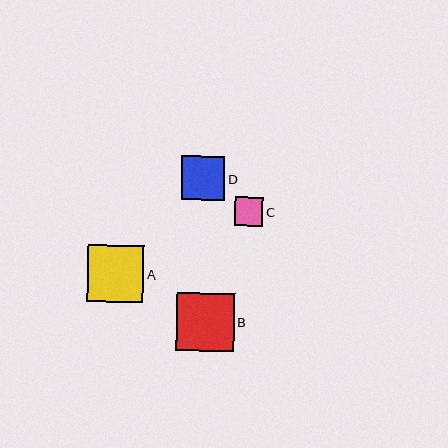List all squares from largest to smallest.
From largest to smallest: B, A, D, C.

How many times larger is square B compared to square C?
Square B is approximately 2.0 times the size of square C.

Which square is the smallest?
Square C is the smallest with a size of approximately 29 pixels.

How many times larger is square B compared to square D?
Square B is approximately 1.3 times the size of square D.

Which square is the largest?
Square B is the largest with a size of approximately 58 pixels.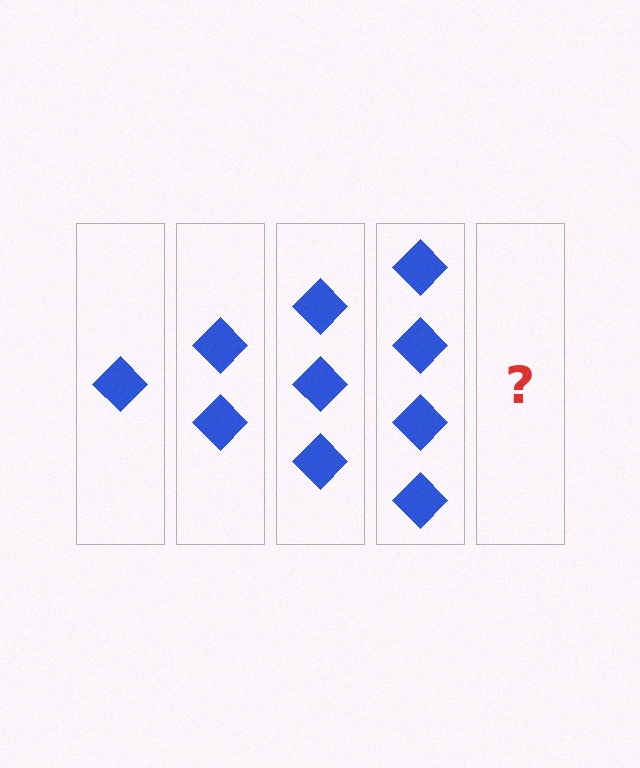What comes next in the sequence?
The next element should be 5 diamonds.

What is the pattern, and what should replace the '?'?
The pattern is that each step adds one more diamond. The '?' should be 5 diamonds.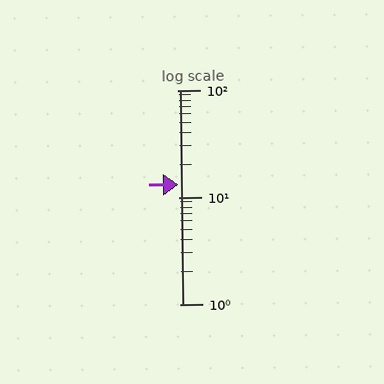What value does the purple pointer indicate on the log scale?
The pointer indicates approximately 13.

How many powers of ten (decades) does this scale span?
The scale spans 2 decades, from 1 to 100.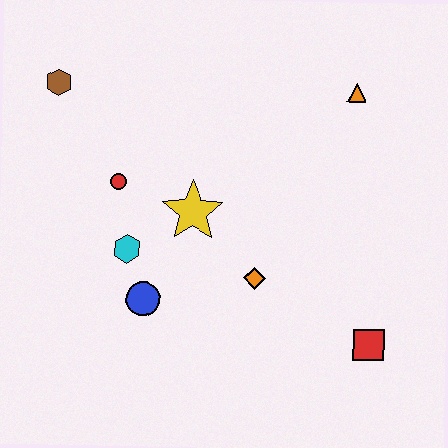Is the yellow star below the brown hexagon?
Yes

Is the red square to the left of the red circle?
No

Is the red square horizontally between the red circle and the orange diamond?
No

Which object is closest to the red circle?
The cyan hexagon is closest to the red circle.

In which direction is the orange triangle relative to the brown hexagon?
The orange triangle is to the right of the brown hexagon.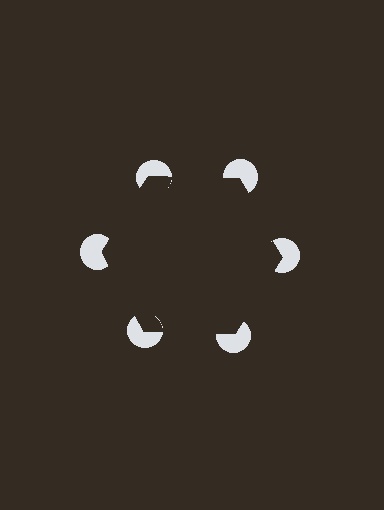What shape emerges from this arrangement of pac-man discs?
An illusory hexagon — its edges are inferred from the aligned wedge cuts in the pac-man discs, not physically drawn.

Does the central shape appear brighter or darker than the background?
It typically appears slightly darker than the background, even though no actual brightness change is drawn.